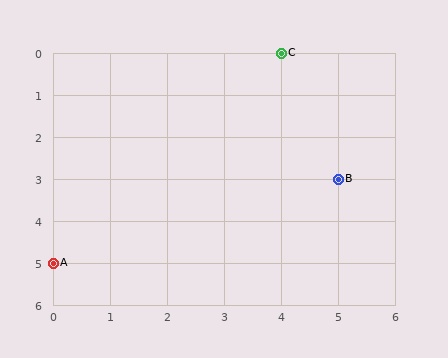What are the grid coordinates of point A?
Point A is at grid coordinates (0, 5).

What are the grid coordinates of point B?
Point B is at grid coordinates (5, 3).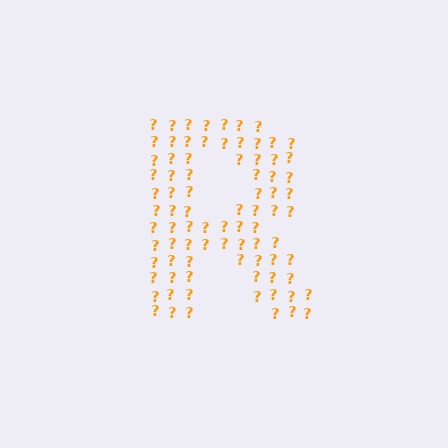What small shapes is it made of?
It is made of small question marks.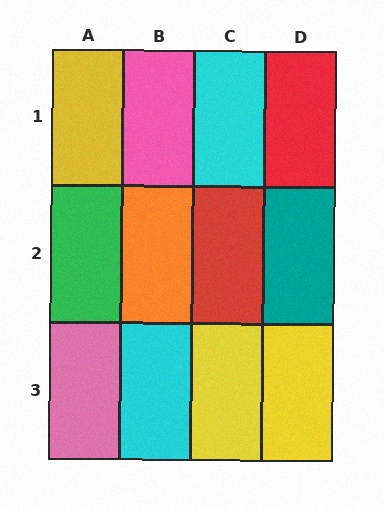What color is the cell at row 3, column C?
Yellow.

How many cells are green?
1 cell is green.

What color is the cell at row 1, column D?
Red.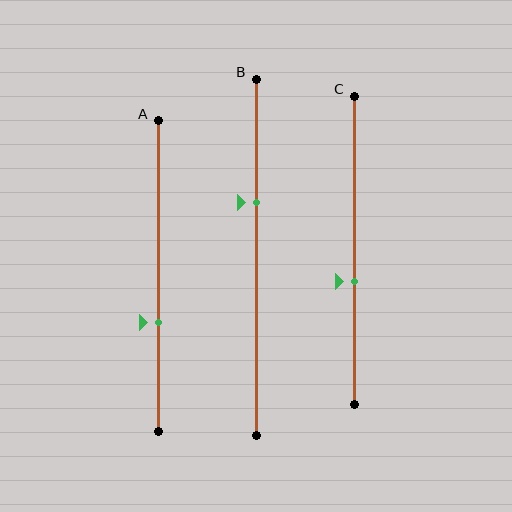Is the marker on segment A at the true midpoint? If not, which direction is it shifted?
No, the marker on segment A is shifted downward by about 15% of the segment length.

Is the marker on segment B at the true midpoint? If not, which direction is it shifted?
No, the marker on segment B is shifted upward by about 16% of the segment length.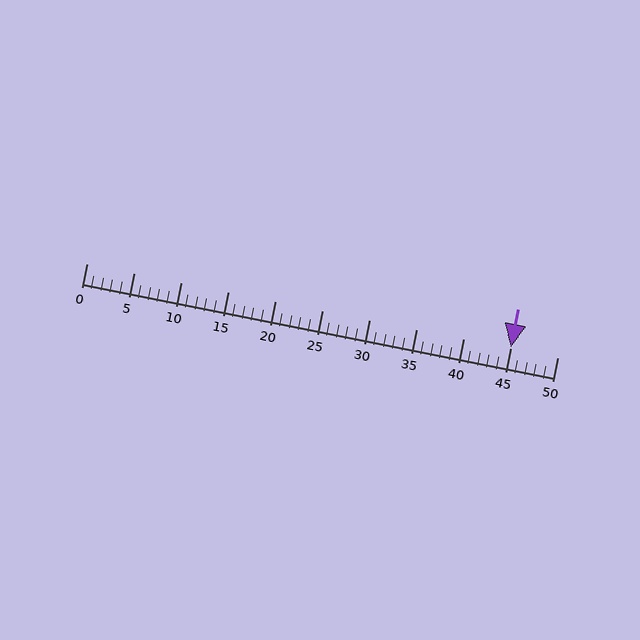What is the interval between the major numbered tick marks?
The major tick marks are spaced 5 units apart.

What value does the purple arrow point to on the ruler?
The purple arrow points to approximately 45.